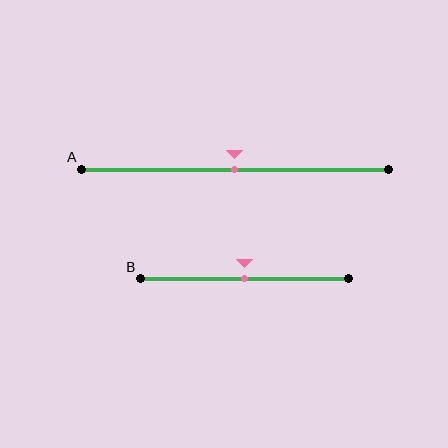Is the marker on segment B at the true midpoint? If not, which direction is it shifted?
Yes, the marker on segment B is at the true midpoint.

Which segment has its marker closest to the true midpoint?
Segment A has its marker closest to the true midpoint.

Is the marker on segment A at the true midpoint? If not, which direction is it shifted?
Yes, the marker on segment A is at the true midpoint.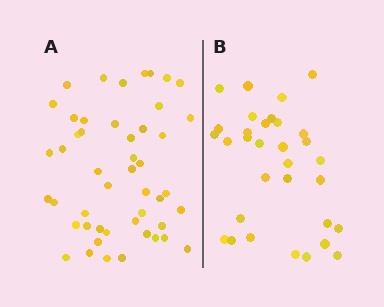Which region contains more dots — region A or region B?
Region A (the left region) has more dots.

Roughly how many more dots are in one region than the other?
Region A has approximately 15 more dots than region B.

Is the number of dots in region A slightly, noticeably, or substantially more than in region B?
Region A has substantially more. The ratio is roughly 1.5 to 1.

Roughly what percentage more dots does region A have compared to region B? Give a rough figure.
About 50% more.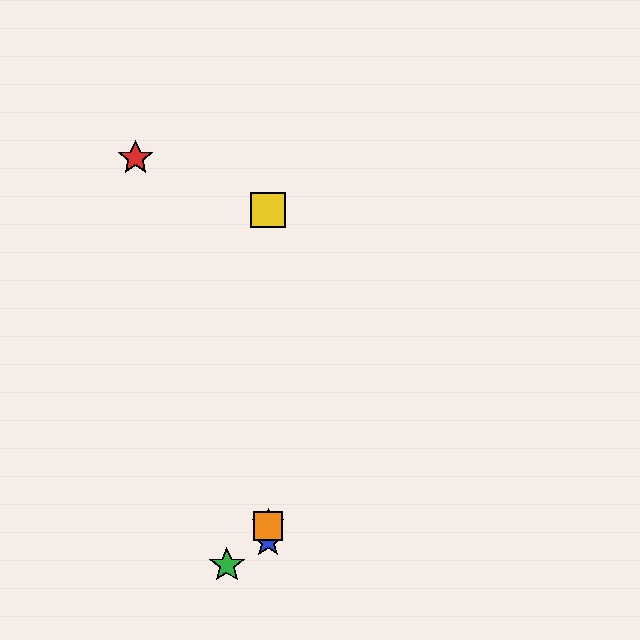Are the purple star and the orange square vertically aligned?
Yes, both are at x≈268.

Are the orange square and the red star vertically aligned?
No, the orange square is at x≈268 and the red star is at x≈135.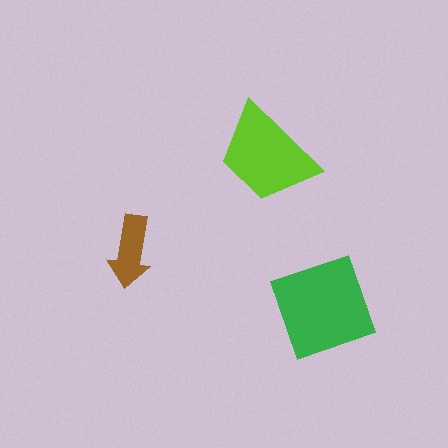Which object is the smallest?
The brown arrow.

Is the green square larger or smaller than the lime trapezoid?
Larger.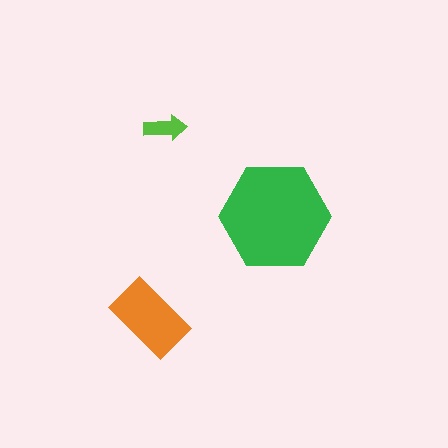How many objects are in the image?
There are 3 objects in the image.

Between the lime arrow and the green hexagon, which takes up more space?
The green hexagon.